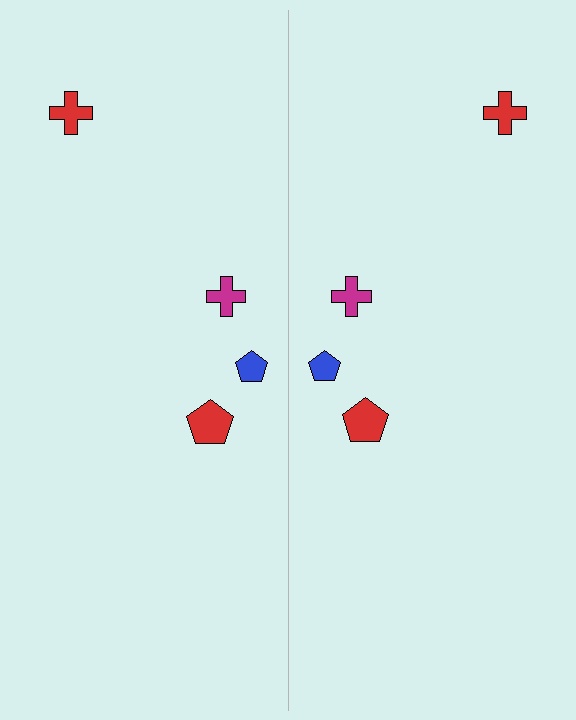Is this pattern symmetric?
Yes, this pattern has bilateral (reflection) symmetry.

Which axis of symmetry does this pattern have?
The pattern has a vertical axis of symmetry running through the center of the image.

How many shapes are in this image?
There are 8 shapes in this image.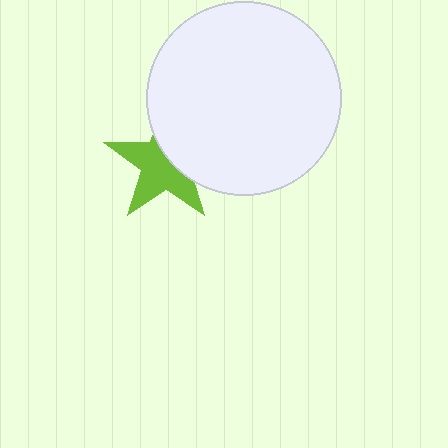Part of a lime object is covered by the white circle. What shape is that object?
It is a star.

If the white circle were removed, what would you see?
You would see the complete lime star.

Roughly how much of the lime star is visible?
About half of it is visible (roughly 60%).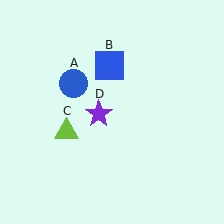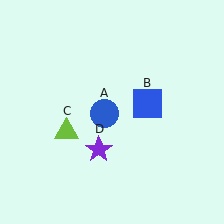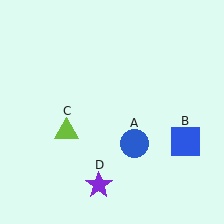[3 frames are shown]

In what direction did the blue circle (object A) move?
The blue circle (object A) moved down and to the right.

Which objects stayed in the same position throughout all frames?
Lime triangle (object C) remained stationary.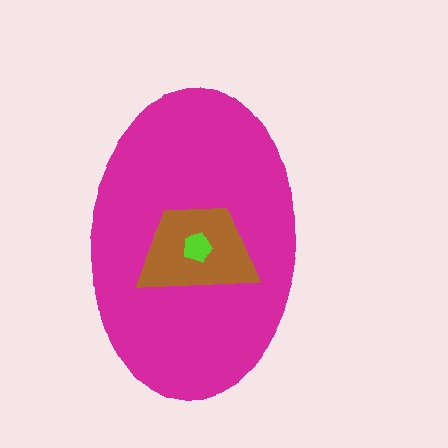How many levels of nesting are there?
3.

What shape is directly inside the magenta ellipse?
The brown trapezoid.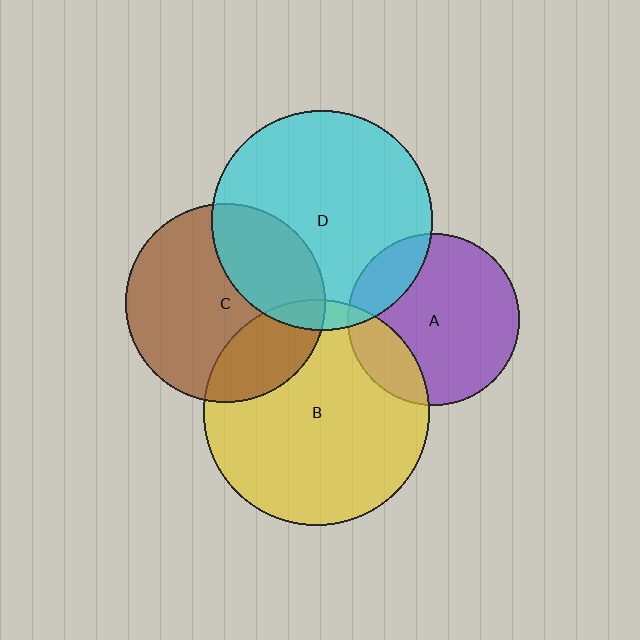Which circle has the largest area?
Circle B (yellow).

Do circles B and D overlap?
Yes.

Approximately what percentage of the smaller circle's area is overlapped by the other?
Approximately 5%.